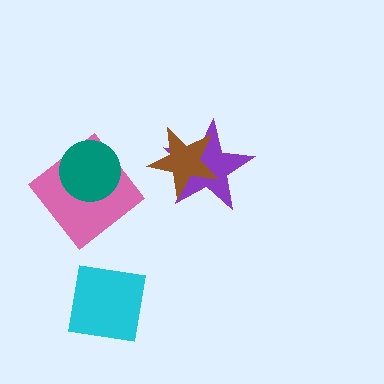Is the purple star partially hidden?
Yes, it is partially covered by another shape.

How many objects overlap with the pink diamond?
1 object overlaps with the pink diamond.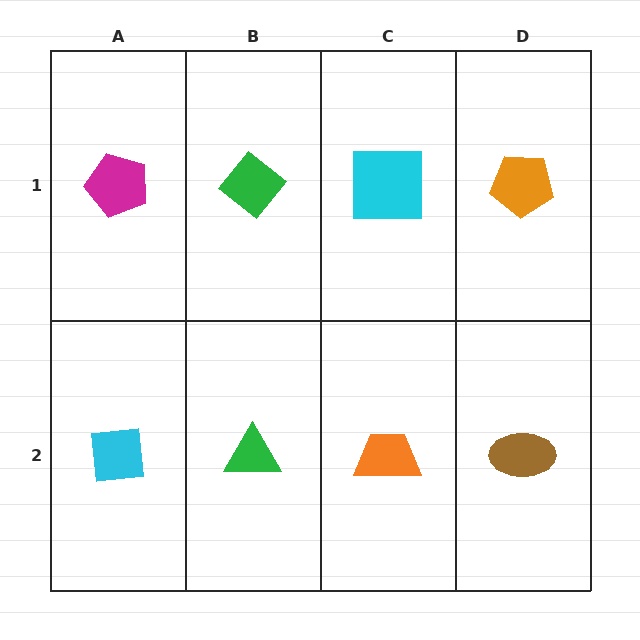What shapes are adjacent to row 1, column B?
A green triangle (row 2, column B), a magenta pentagon (row 1, column A), a cyan square (row 1, column C).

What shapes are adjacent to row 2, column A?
A magenta pentagon (row 1, column A), a green triangle (row 2, column B).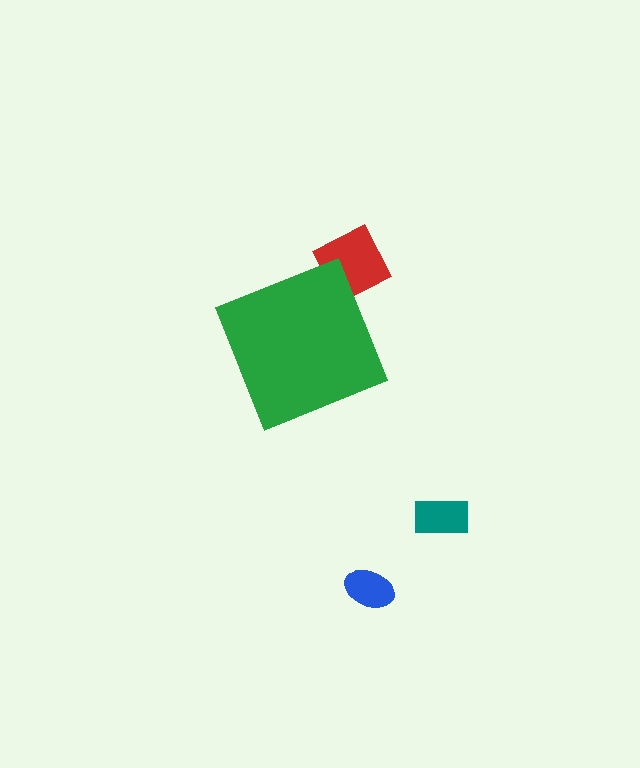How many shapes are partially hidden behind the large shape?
1 shape is partially hidden.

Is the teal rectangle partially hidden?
No, the teal rectangle is fully visible.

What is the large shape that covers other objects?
A green diamond.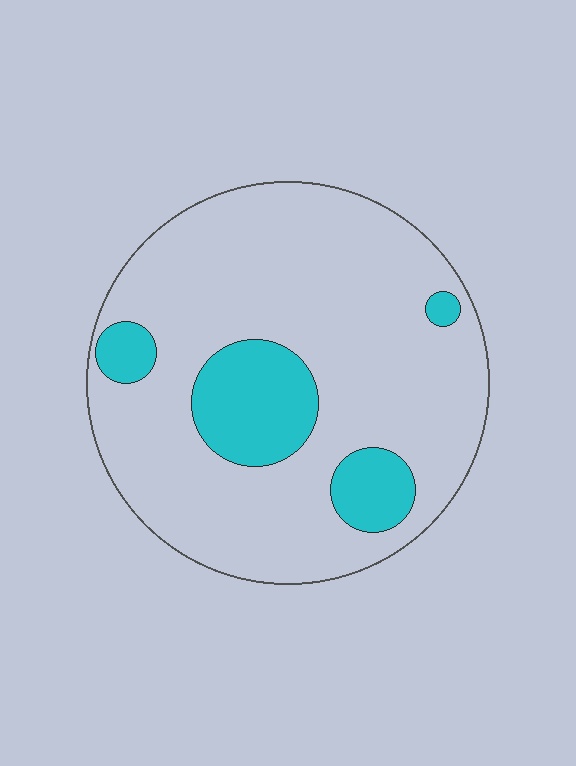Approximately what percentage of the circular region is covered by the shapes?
Approximately 20%.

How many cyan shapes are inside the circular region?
4.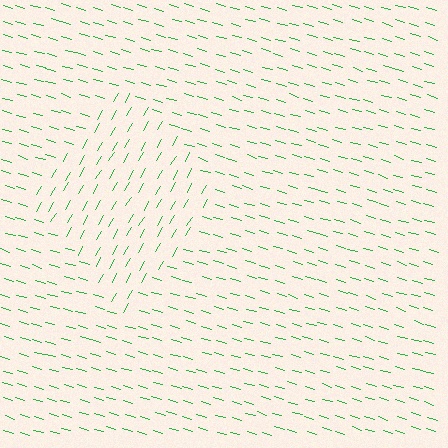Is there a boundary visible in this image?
Yes, there is a texture boundary formed by a change in line orientation.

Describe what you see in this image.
The image is filled with small green line segments. A diamond region in the image has lines oriented differently from the surrounding lines, creating a visible texture boundary.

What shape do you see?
I see a diamond.